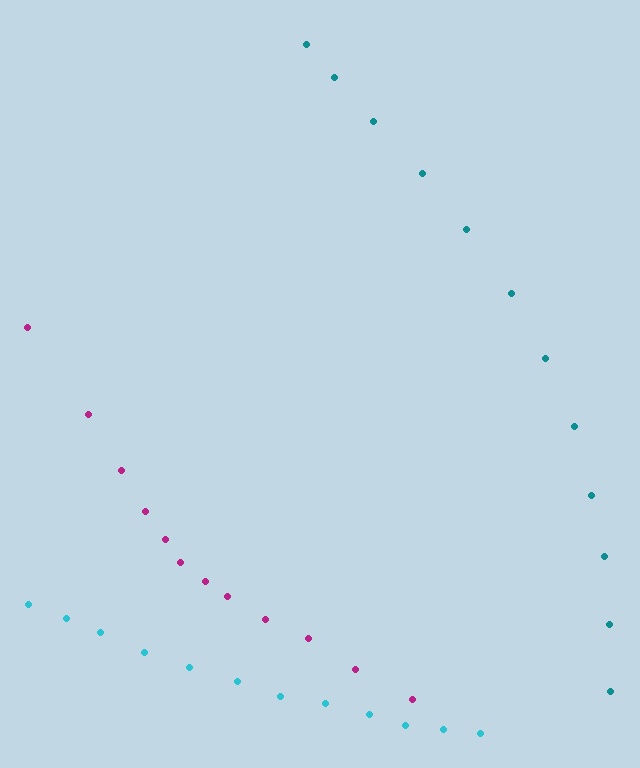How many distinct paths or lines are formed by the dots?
There are 3 distinct paths.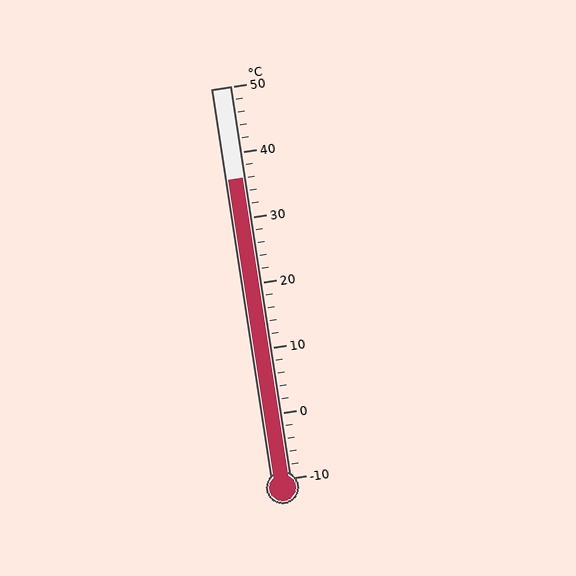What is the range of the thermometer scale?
The thermometer scale ranges from -10°C to 50°C.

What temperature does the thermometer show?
The thermometer shows approximately 36°C.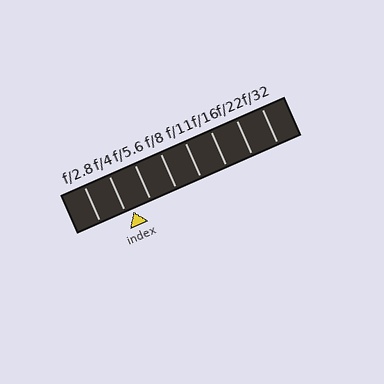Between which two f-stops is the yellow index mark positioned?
The index mark is between f/4 and f/5.6.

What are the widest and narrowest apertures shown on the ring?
The widest aperture shown is f/2.8 and the narrowest is f/32.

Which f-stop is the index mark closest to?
The index mark is closest to f/4.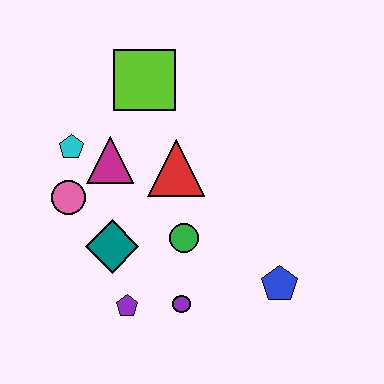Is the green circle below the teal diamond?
No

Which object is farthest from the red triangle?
The blue pentagon is farthest from the red triangle.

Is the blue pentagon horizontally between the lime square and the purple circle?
No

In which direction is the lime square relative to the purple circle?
The lime square is above the purple circle.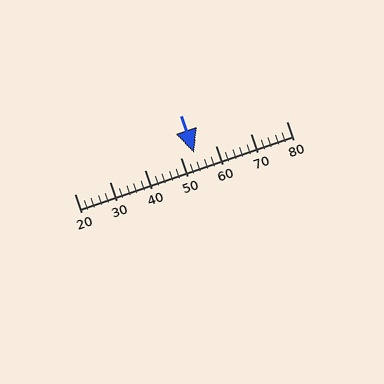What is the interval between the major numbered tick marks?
The major tick marks are spaced 10 units apart.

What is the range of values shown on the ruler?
The ruler shows values from 20 to 80.